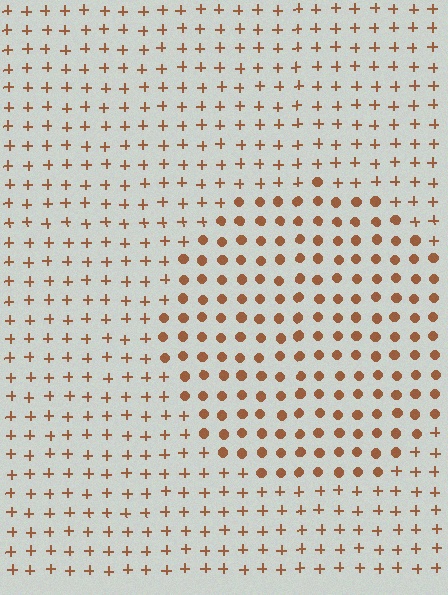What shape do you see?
I see a circle.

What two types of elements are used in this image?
The image uses circles inside the circle region and plus signs outside it.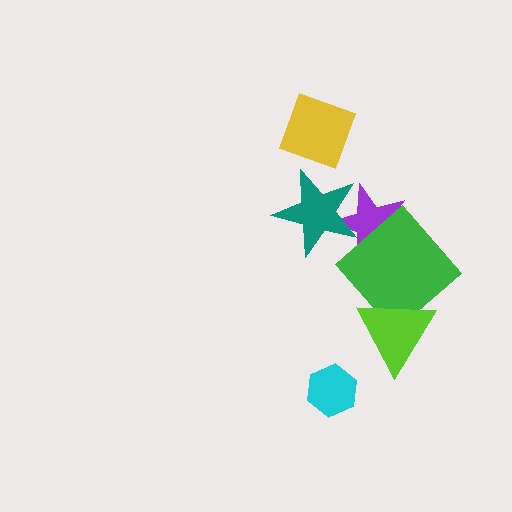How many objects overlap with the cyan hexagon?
0 objects overlap with the cyan hexagon.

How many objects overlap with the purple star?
2 objects overlap with the purple star.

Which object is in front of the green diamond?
The lime triangle is in front of the green diamond.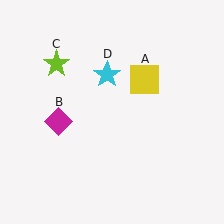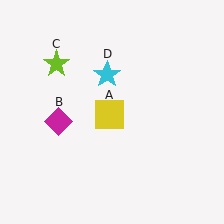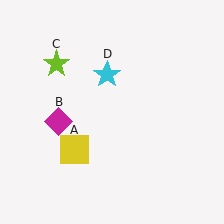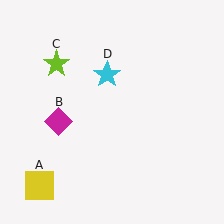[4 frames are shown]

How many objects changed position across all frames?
1 object changed position: yellow square (object A).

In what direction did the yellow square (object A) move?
The yellow square (object A) moved down and to the left.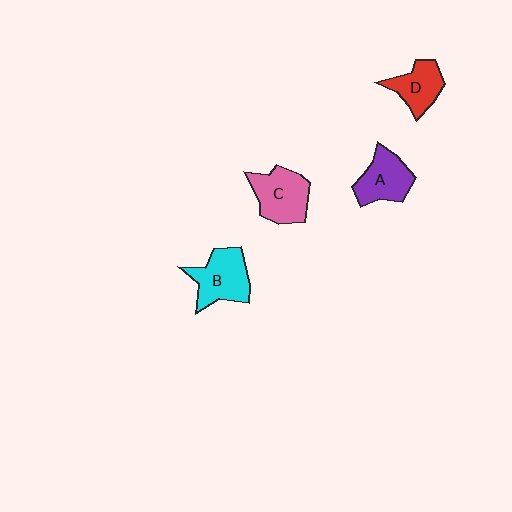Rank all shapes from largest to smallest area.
From largest to smallest: B (cyan), C (pink), A (purple), D (red).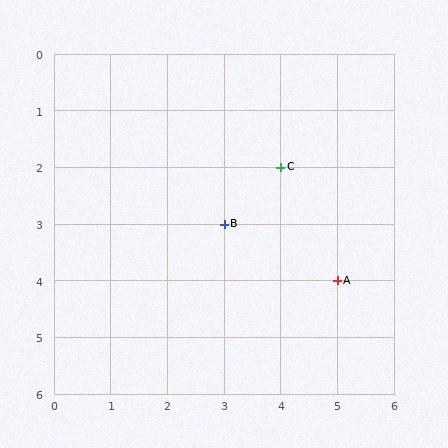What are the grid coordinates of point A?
Point A is at grid coordinates (5, 4).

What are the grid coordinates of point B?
Point B is at grid coordinates (3, 3).